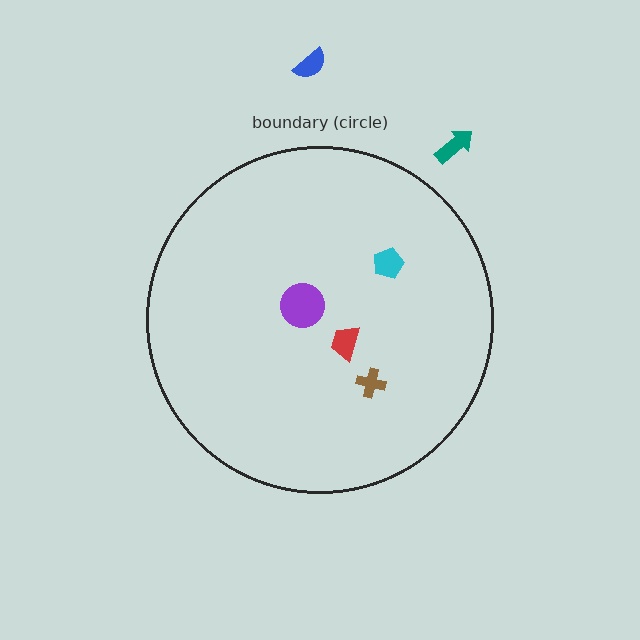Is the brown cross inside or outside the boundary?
Inside.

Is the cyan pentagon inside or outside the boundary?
Inside.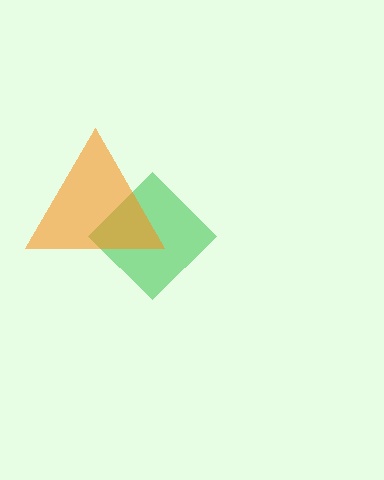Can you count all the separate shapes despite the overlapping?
Yes, there are 2 separate shapes.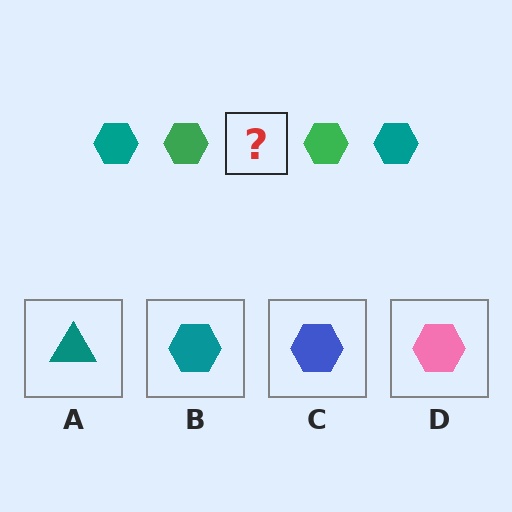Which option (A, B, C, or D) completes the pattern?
B.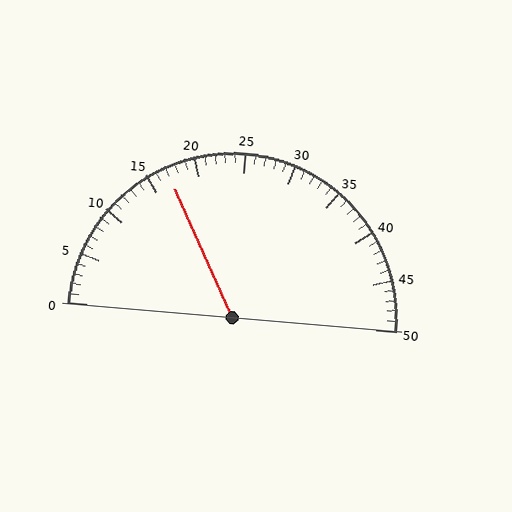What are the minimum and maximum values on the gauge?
The gauge ranges from 0 to 50.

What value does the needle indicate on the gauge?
The needle indicates approximately 17.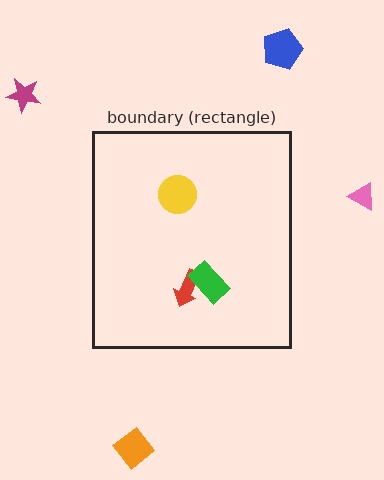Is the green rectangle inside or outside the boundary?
Inside.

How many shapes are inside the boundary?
3 inside, 4 outside.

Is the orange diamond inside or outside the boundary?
Outside.